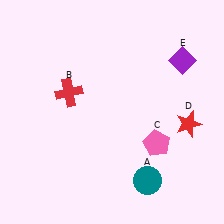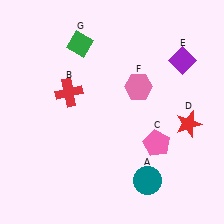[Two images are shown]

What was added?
A pink hexagon (F), a green diamond (G) were added in Image 2.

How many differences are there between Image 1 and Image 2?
There are 2 differences between the two images.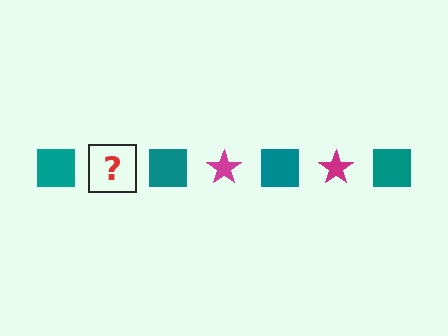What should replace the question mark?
The question mark should be replaced with a magenta star.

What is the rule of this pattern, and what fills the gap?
The rule is that the pattern alternates between teal square and magenta star. The gap should be filled with a magenta star.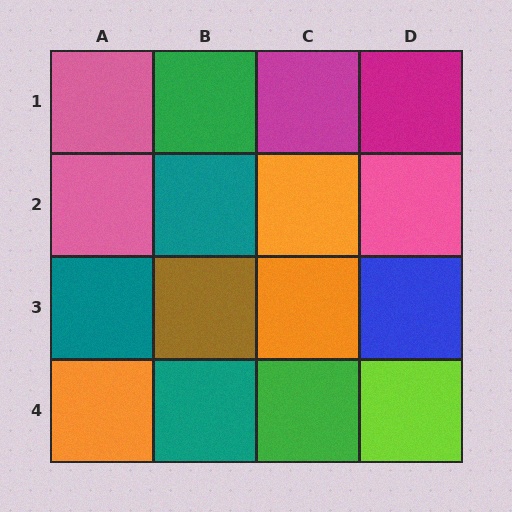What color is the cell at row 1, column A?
Pink.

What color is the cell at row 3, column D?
Blue.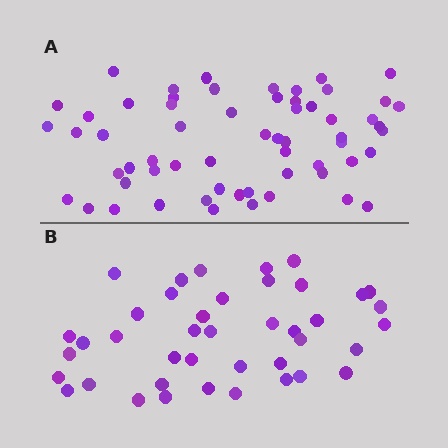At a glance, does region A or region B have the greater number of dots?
Region A (the top region) has more dots.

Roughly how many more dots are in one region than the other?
Region A has approximately 20 more dots than region B.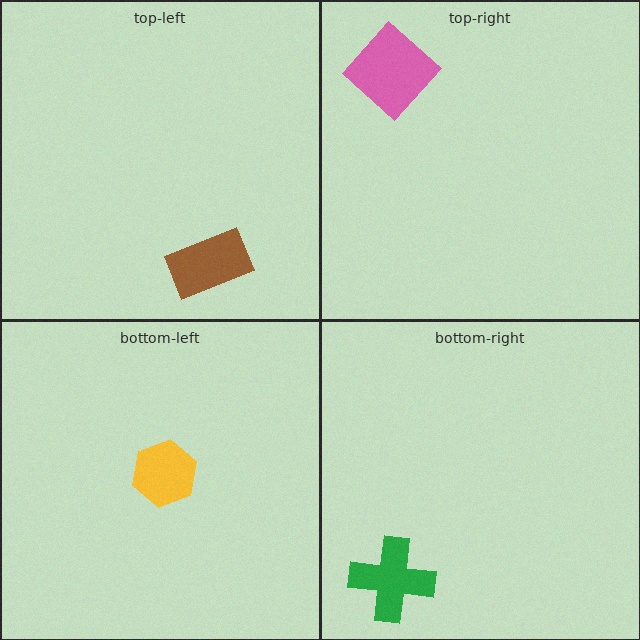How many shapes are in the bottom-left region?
1.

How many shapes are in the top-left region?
1.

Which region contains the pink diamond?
The top-right region.